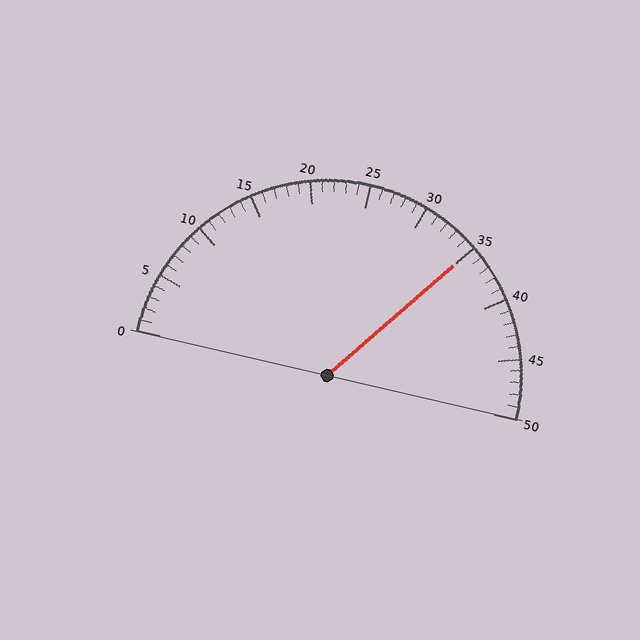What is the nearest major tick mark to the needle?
The nearest major tick mark is 35.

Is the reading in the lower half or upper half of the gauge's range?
The reading is in the upper half of the range (0 to 50).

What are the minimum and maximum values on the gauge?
The gauge ranges from 0 to 50.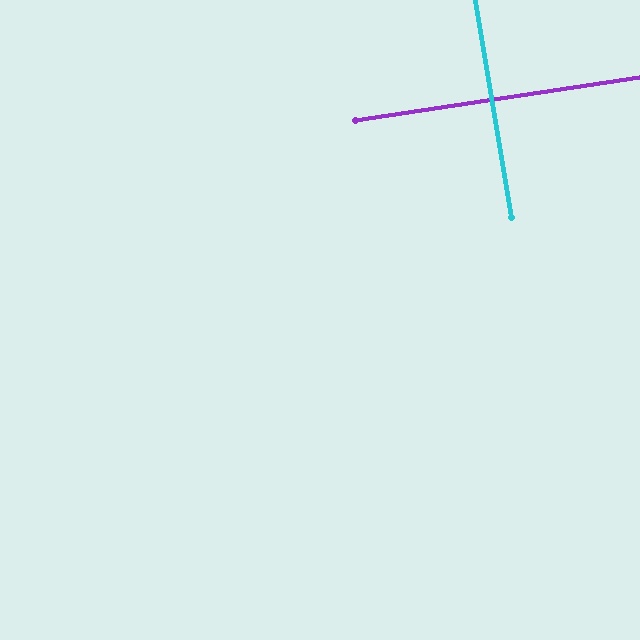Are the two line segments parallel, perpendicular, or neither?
Perpendicular — they meet at approximately 89°.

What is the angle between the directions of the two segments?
Approximately 89 degrees.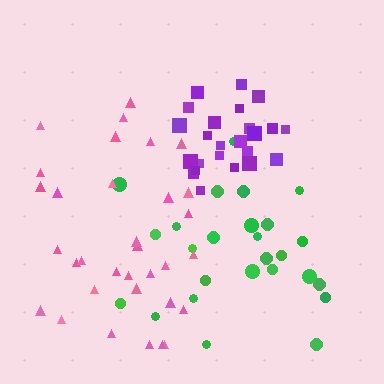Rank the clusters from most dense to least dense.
purple, green, pink.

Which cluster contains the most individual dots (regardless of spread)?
Pink (33).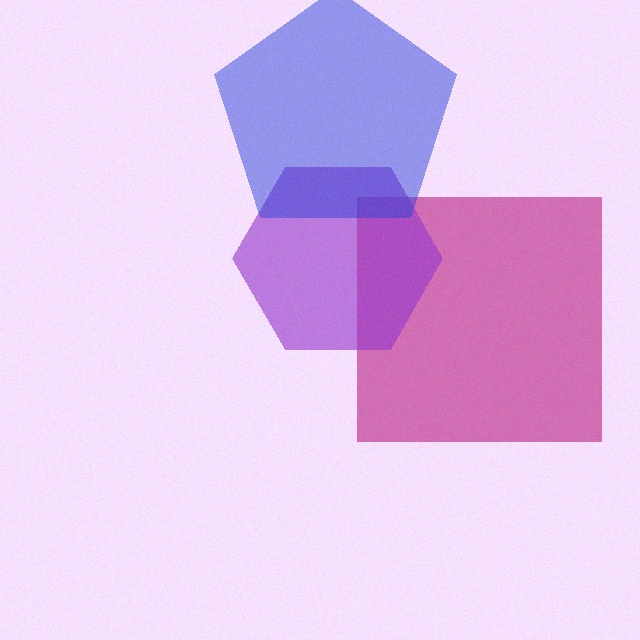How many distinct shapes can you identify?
There are 3 distinct shapes: a magenta square, a purple hexagon, a blue pentagon.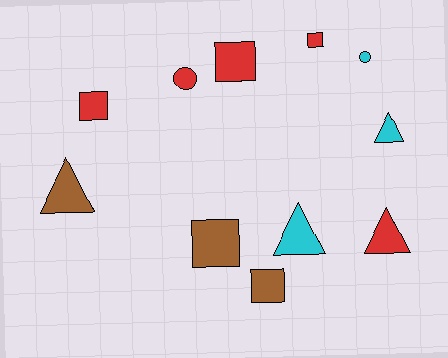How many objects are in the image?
There are 11 objects.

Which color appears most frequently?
Red, with 5 objects.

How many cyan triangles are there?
There are 2 cyan triangles.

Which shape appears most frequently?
Square, with 5 objects.